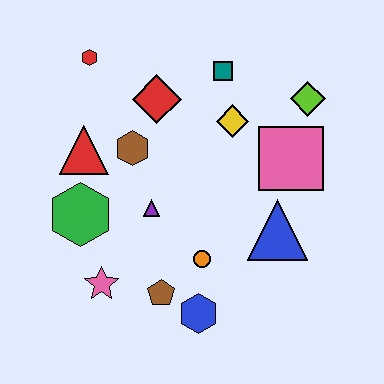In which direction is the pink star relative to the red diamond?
The pink star is below the red diamond.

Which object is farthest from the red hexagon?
The blue hexagon is farthest from the red hexagon.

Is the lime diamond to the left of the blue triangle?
No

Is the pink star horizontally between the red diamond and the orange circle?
No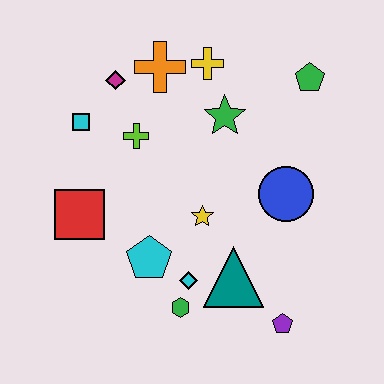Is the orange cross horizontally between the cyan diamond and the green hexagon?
No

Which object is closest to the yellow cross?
The orange cross is closest to the yellow cross.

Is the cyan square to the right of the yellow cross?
No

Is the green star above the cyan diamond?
Yes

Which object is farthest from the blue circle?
The cyan square is farthest from the blue circle.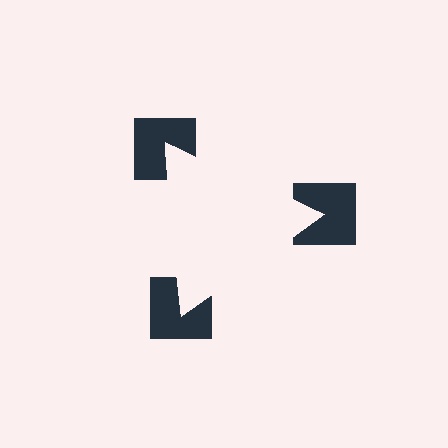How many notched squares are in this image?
There are 3 — one at each vertex of the illusory triangle.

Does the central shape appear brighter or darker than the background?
It typically appears slightly brighter than the background, even though no actual brightness change is drawn.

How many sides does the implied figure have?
3 sides.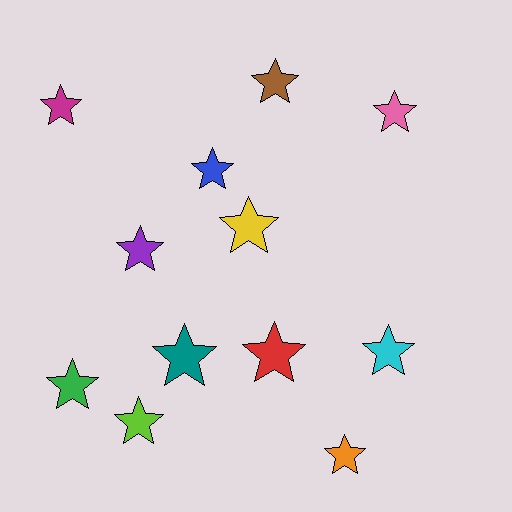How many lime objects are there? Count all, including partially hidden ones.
There is 1 lime object.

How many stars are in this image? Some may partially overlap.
There are 12 stars.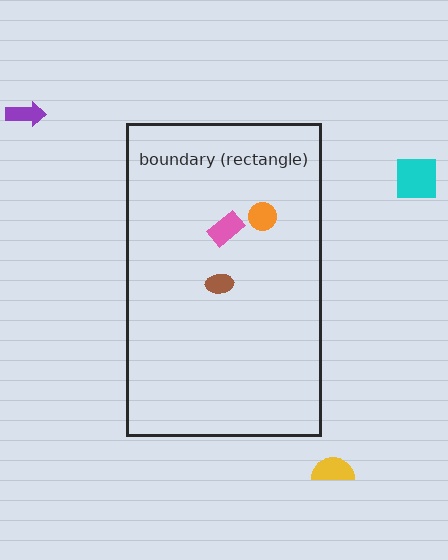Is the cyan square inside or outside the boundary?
Outside.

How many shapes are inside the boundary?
3 inside, 3 outside.